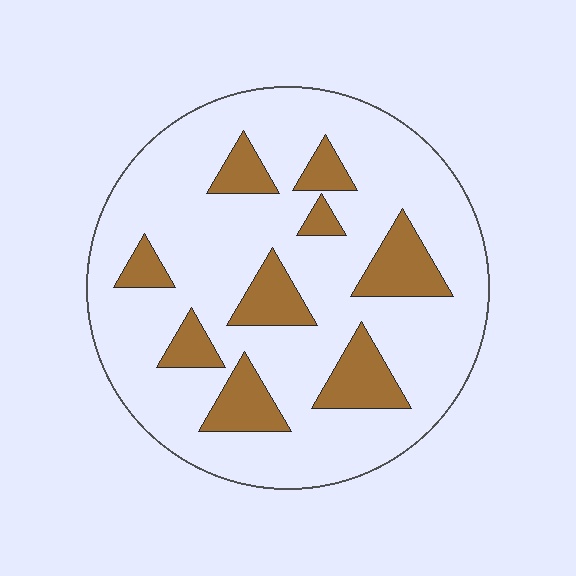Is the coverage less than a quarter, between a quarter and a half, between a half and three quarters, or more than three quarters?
Less than a quarter.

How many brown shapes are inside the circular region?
9.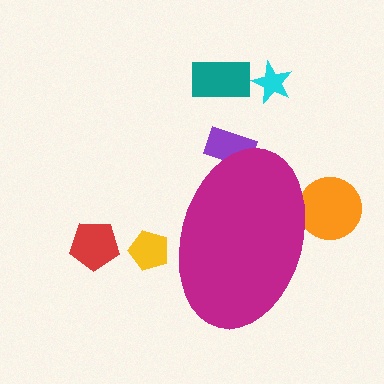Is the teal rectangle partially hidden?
No, the teal rectangle is fully visible.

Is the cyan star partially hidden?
No, the cyan star is fully visible.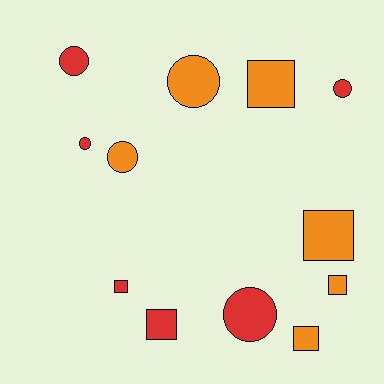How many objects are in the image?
There are 12 objects.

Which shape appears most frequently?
Circle, with 6 objects.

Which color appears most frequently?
Orange, with 6 objects.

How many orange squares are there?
There are 4 orange squares.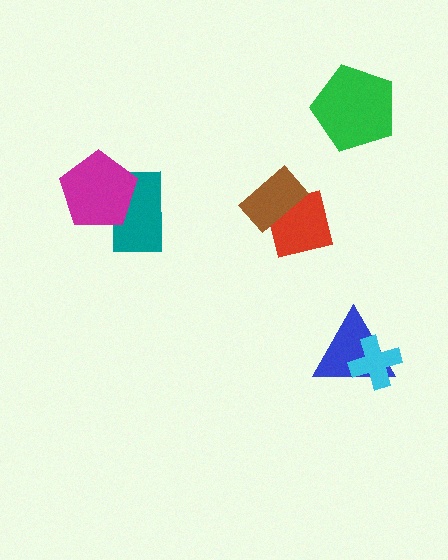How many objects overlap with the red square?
1 object overlaps with the red square.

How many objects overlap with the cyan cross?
1 object overlaps with the cyan cross.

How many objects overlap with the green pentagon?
0 objects overlap with the green pentagon.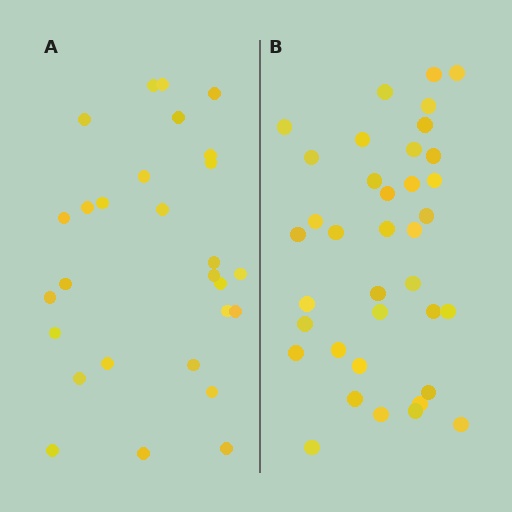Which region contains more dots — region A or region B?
Region B (the right region) has more dots.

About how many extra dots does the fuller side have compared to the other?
Region B has roughly 8 or so more dots than region A.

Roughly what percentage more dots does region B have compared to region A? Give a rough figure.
About 30% more.